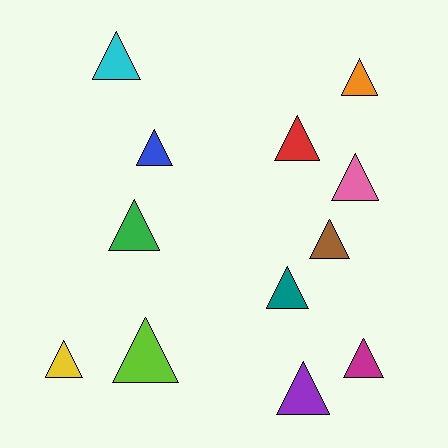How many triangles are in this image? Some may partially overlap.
There are 12 triangles.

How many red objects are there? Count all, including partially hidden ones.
There is 1 red object.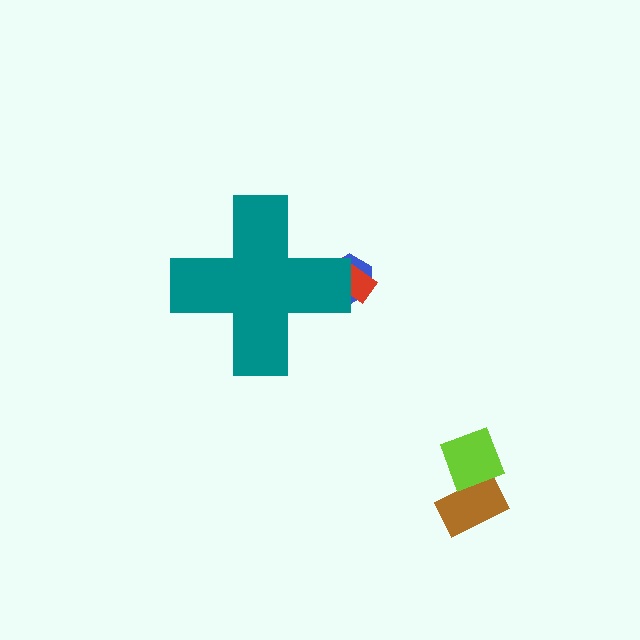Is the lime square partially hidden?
No, the lime square is fully visible.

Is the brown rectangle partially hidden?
No, the brown rectangle is fully visible.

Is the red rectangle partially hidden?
Yes, the red rectangle is partially hidden behind the teal cross.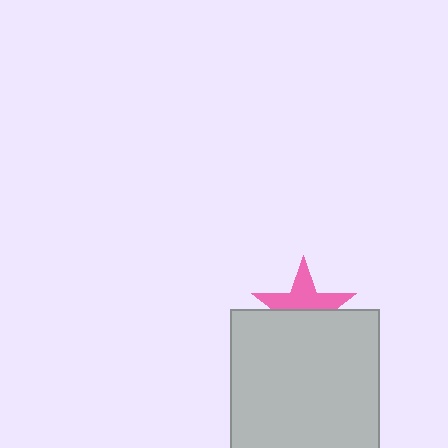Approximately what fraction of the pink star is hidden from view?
Roughly 49% of the pink star is hidden behind the light gray square.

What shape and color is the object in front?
The object in front is a light gray square.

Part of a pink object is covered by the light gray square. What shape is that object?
It is a star.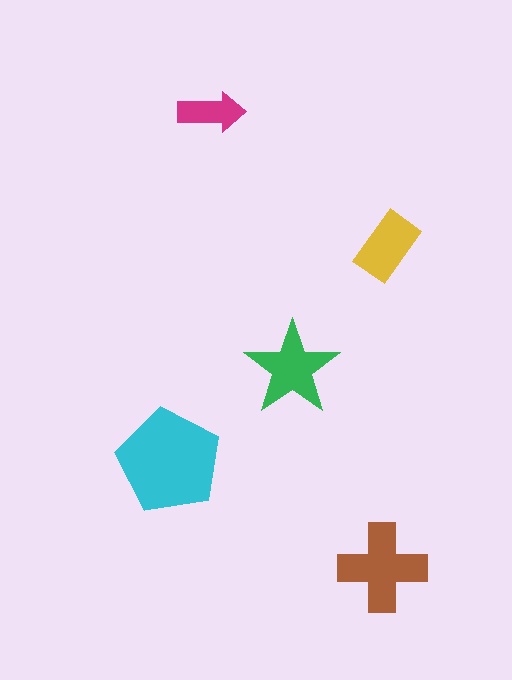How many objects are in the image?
There are 5 objects in the image.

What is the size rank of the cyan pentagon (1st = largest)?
1st.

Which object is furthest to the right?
The yellow rectangle is rightmost.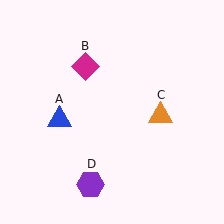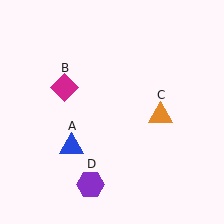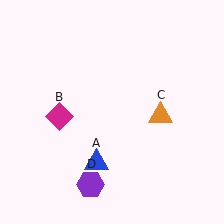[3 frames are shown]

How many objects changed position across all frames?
2 objects changed position: blue triangle (object A), magenta diamond (object B).